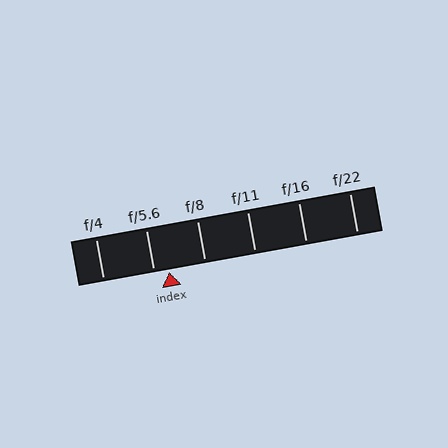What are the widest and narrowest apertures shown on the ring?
The widest aperture shown is f/4 and the narrowest is f/22.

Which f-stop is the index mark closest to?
The index mark is closest to f/5.6.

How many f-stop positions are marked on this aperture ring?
There are 6 f-stop positions marked.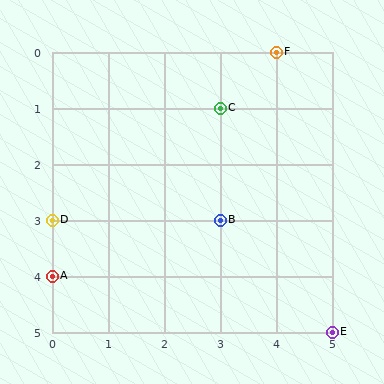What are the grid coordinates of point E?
Point E is at grid coordinates (5, 5).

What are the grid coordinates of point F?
Point F is at grid coordinates (4, 0).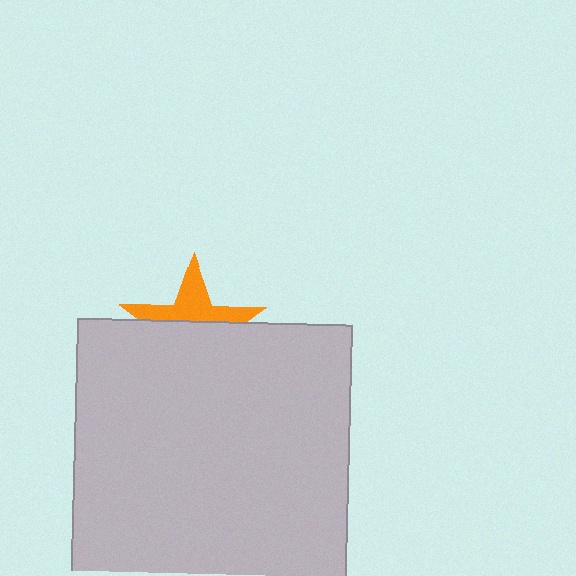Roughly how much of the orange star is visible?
A small part of it is visible (roughly 43%).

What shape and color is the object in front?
The object in front is a light gray rectangle.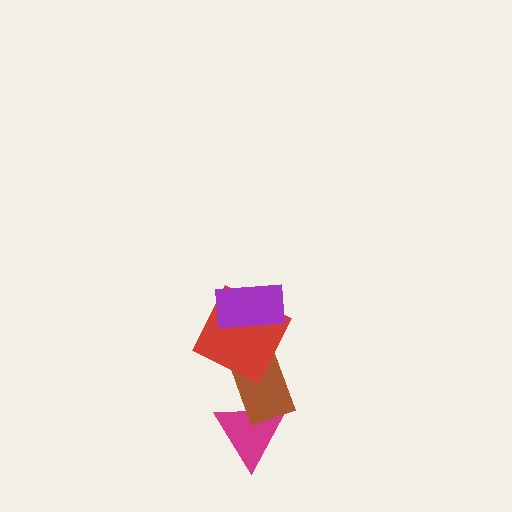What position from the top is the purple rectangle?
The purple rectangle is 1st from the top.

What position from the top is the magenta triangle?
The magenta triangle is 4th from the top.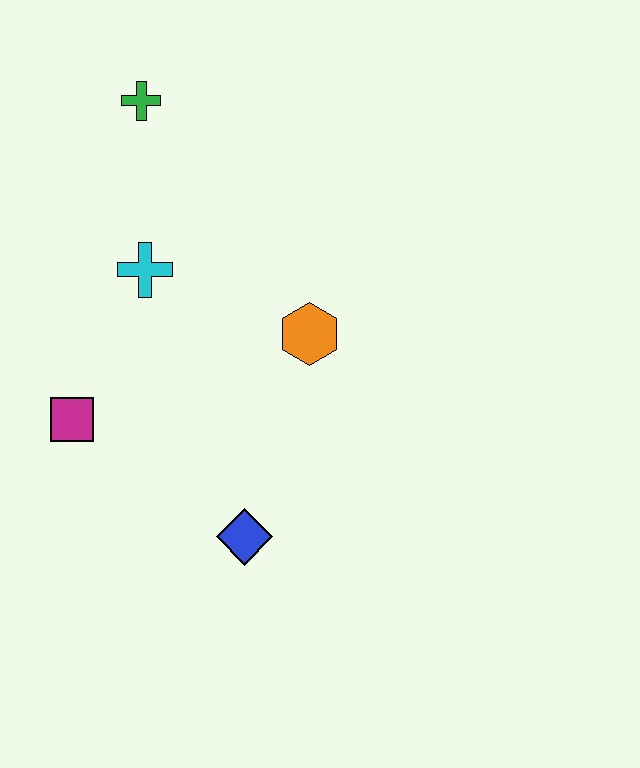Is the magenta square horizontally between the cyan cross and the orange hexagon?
No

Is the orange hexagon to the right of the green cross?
Yes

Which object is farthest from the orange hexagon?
The green cross is farthest from the orange hexagon.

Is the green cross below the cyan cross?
No